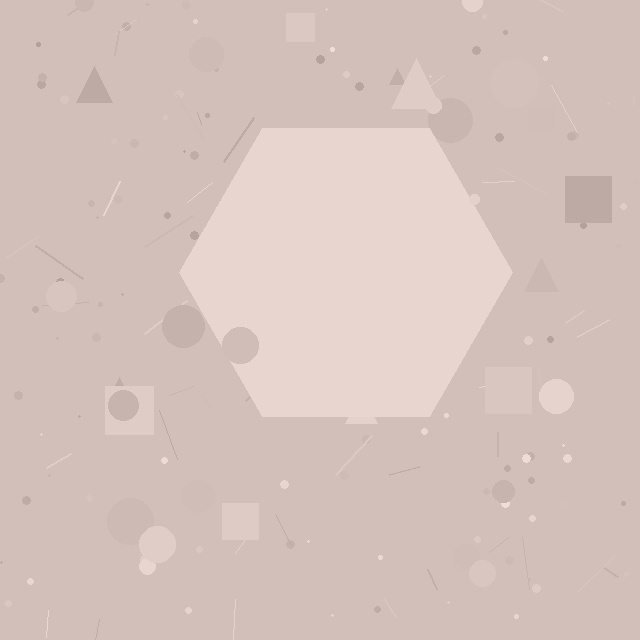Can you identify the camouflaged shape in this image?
The camouflaged shape is a hexagon.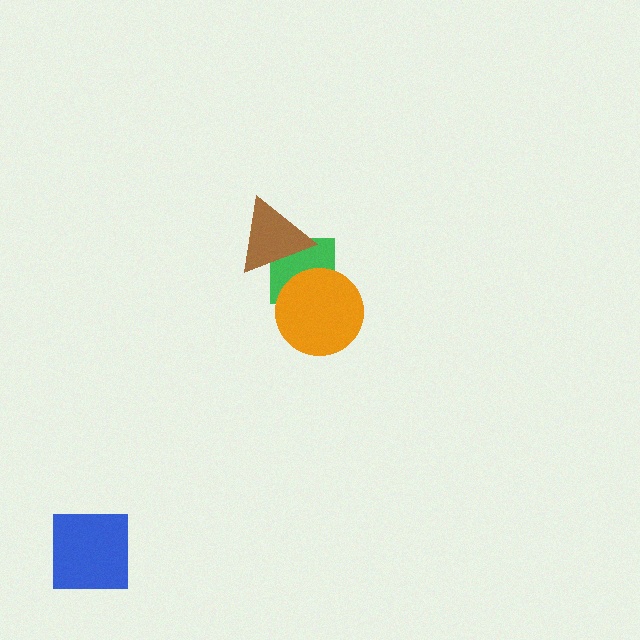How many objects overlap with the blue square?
0 objects overlap with the blue square.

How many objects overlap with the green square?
2 objects overlap with the green square.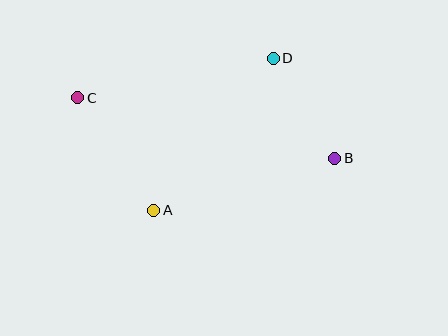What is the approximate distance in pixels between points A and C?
The distance between A and C is approximately 136 pixels.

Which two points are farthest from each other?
Points B and C are farthest from each other.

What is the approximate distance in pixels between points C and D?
The distance between C and D is approximately 199 pixels.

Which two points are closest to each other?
Points B and D are closest to each other.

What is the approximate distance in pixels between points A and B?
The distance between A and B is approximately 188 pixels.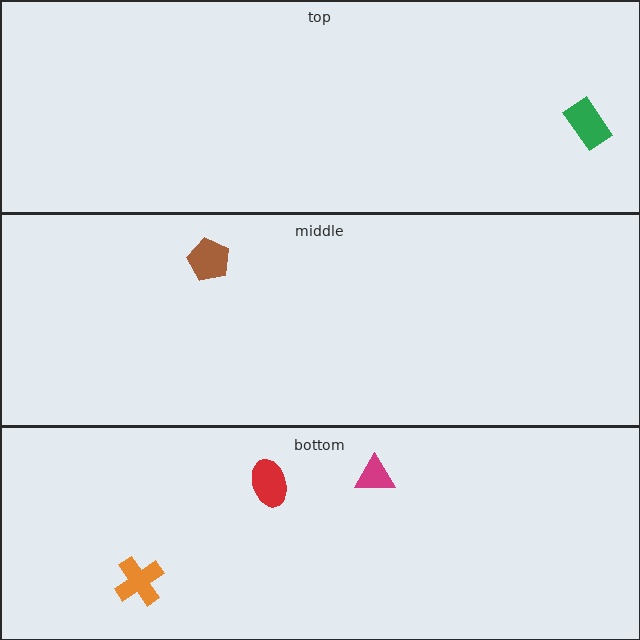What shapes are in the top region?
The green rectangle.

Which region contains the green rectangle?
The top region.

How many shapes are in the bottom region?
3.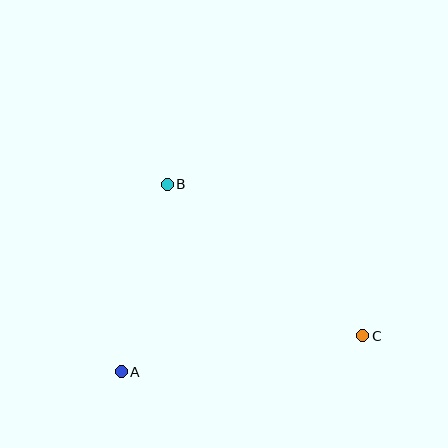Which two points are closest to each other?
Points A and B are closest to each other.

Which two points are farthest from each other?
Points B and C are farthest from each other.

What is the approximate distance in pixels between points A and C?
The distance between A and C is approximately 244 pixels.